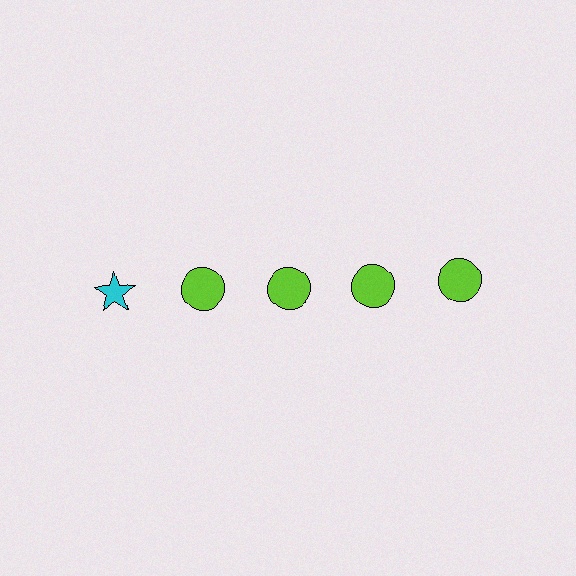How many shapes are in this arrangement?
There are 5 shapes arranged in a grid pattern.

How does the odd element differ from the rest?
It differs in both color (cyan instead of lime) and shape (star instead of circle).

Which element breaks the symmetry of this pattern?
The cyan star in the top row, leftmost column breaks the symmetry. All other shapes are lime circles.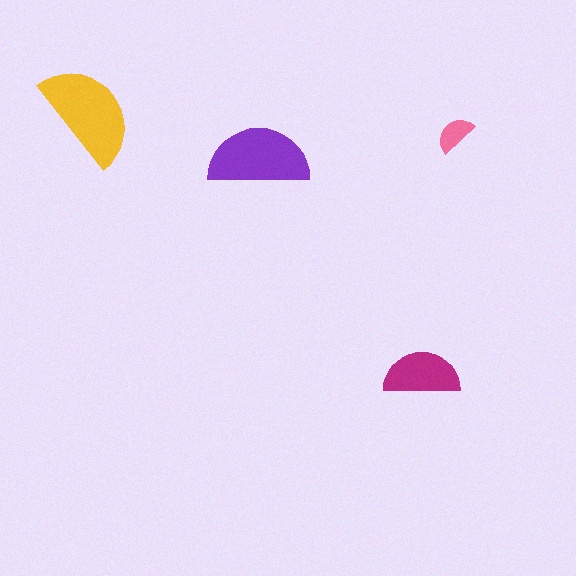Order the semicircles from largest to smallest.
the yellow one, the purple one, the magenta one, the pink one.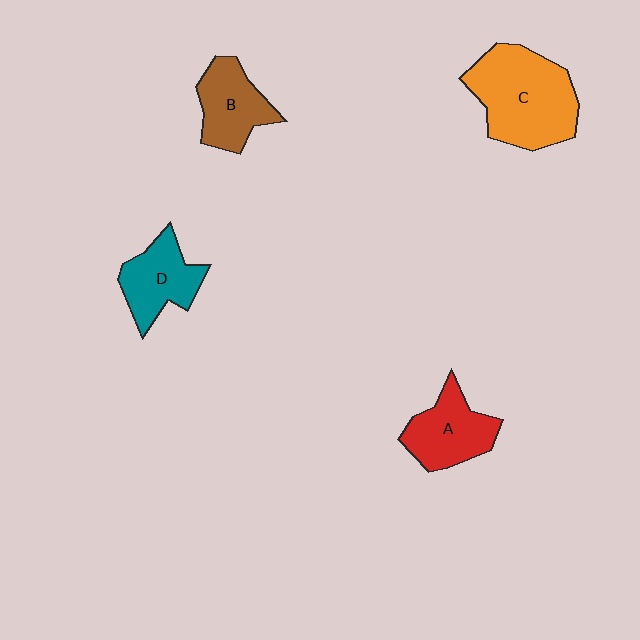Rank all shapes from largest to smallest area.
From largest to smallest: C (orange), A (red), B (brown), D (teal).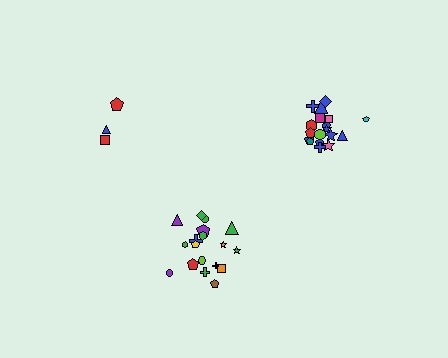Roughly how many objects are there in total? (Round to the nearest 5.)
Roughly 40 objects in total.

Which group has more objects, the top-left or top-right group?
The top-right group.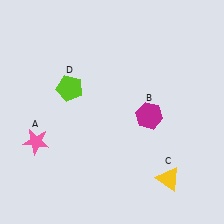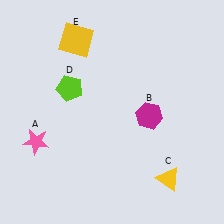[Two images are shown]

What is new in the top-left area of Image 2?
A yellow square (E) was added in the top-left area of Image 2.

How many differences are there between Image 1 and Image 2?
There is 1 difference between the two images.